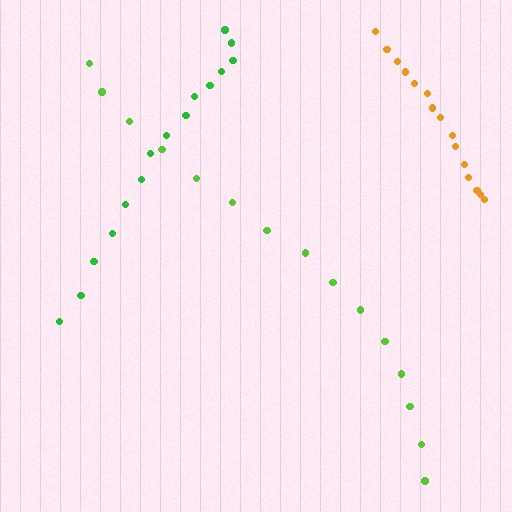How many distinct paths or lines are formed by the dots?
There are 3 distinct paths.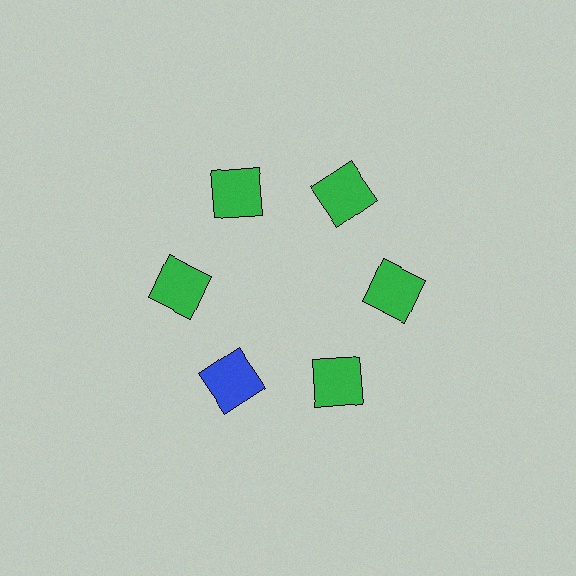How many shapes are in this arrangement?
There are 6 shapes arranged in a ring pattern.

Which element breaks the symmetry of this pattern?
The blue square at roughly the 7 o'clock position breaks the symmetry. All other shapes are green squares.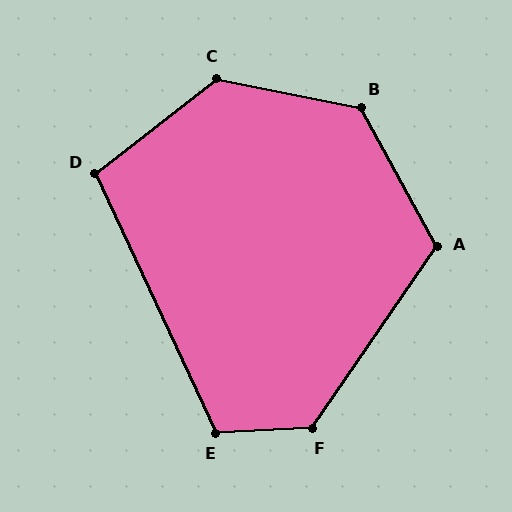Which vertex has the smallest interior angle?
D, at approximately 103 degrees.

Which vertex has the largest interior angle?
C, at approximately 131 degrees.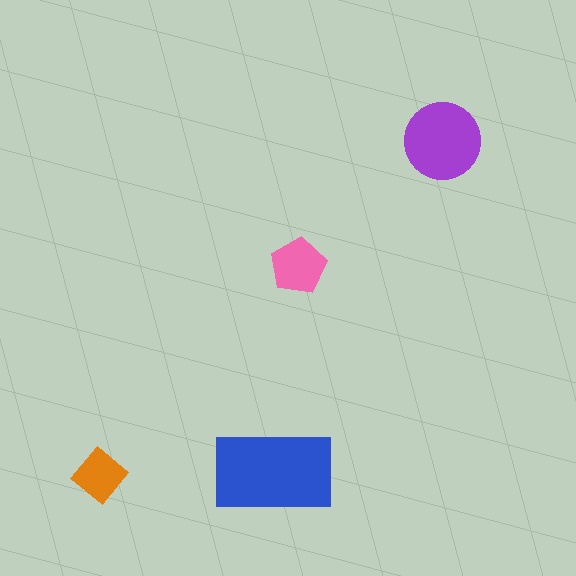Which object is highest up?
The purple circle is topmost.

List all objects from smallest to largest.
The orange diamond, the pink pentagon, the purple circle, the blue rectangle.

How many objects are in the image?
There are 4 objects in the image.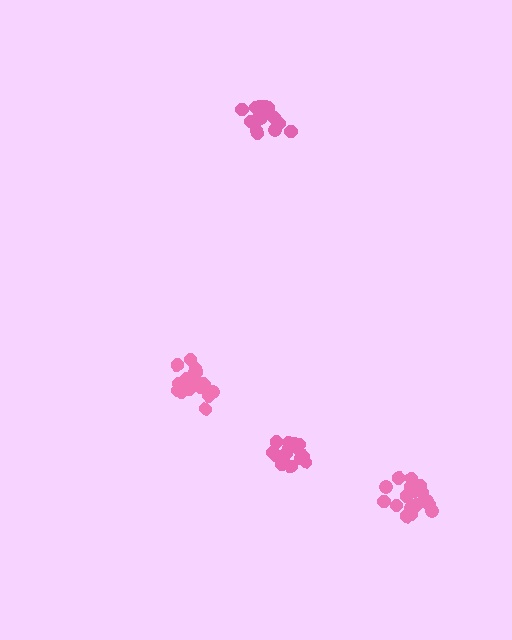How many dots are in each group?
Group 1: 16 dots, Group 2: 17 dots, Group 3: 17 dots, Group 4: 19 dots (69 total).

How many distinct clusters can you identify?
There are 4 distinct clusters.